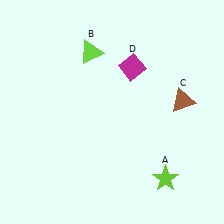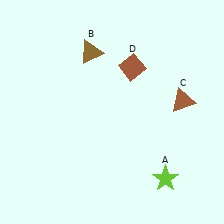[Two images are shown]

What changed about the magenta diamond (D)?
In Image 1, D is magenta. In Image 2, it changed to brown.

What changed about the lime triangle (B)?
In Image 1, B is lime. In Image 2, it changed to brown.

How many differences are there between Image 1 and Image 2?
There are 2 differences between the two images.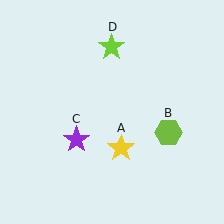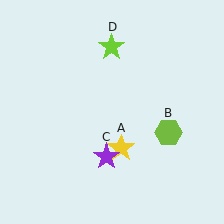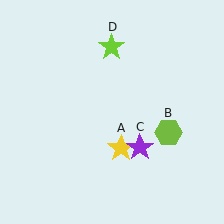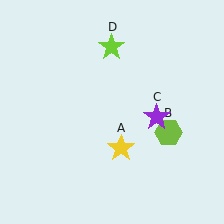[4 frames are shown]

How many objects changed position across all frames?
1 object changed position: purple star (object C).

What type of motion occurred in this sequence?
The purple star (object C) rotated counterclockwise around the center of the scene.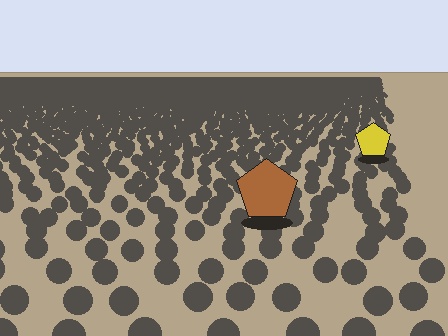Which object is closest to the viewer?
The brown pentagon is closest. The texture marks near it are larger and more spread out.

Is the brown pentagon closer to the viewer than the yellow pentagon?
Yes. The brown pentagon is closer — you can tell from the texture gradient: the ground texture is coarser near it.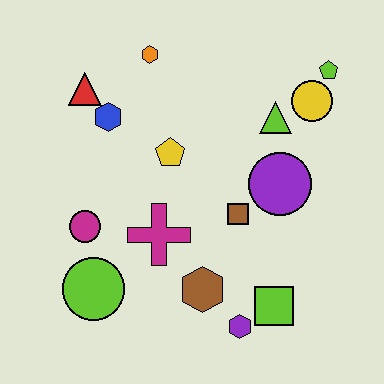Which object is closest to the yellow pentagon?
The blue hexagon is closest to the yellow pentagon.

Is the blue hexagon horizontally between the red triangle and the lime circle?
No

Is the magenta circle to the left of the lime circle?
Yes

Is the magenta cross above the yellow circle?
No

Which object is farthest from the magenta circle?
The lime pentagon is farthest from the magenta circle.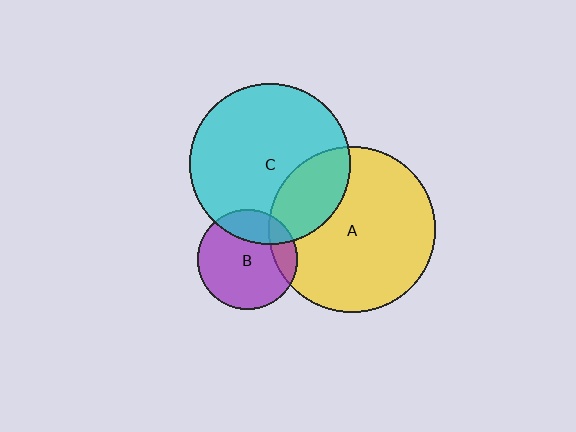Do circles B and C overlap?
Yes.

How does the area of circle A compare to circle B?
Approximately 2.8 times.